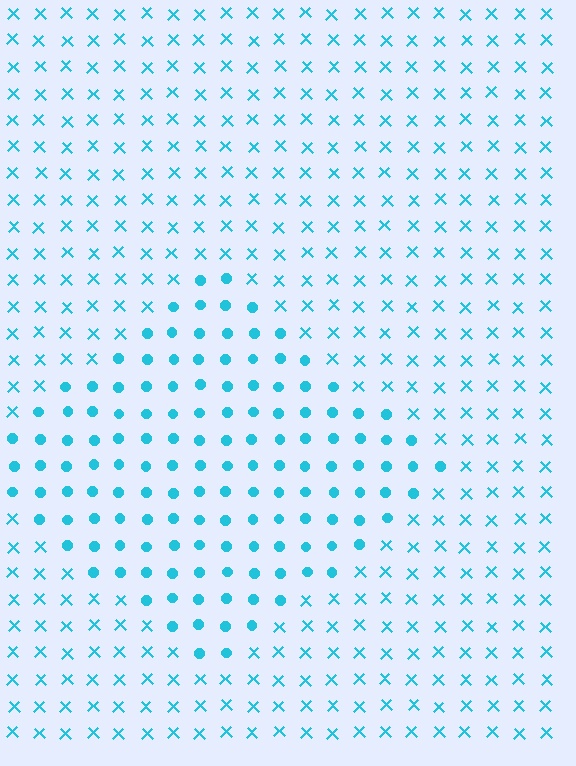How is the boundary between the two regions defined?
The boundary is defined by a change in element shape: circles inside vs. X marks outside. All elements share the same color and spacing.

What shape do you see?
I see a diamond.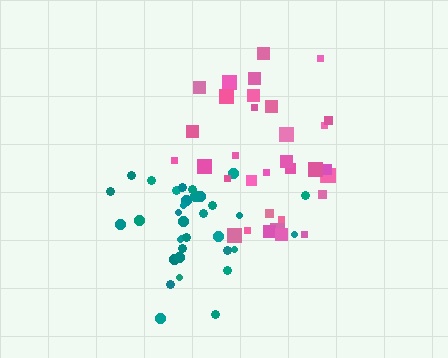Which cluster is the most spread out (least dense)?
Pink.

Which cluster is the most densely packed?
Teal.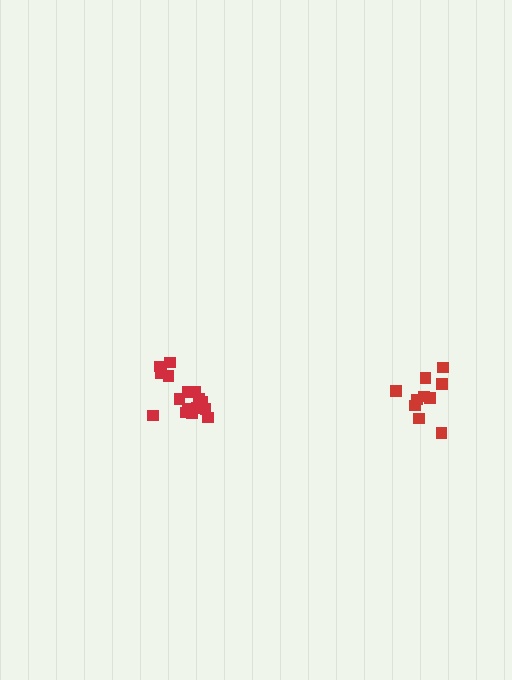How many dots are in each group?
Group 1: 16 dots, Group 2: 10 dots (26 total).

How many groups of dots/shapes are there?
There are 2 groups.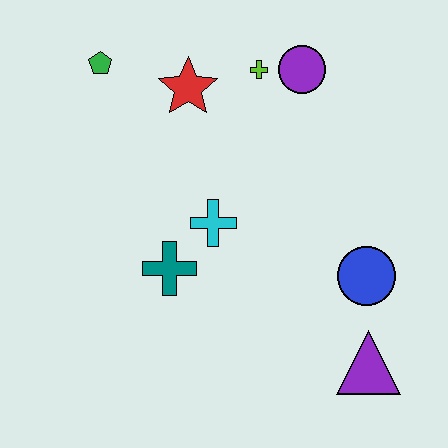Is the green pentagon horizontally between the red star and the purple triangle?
No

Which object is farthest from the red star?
The purple triangle is farthest from the red star.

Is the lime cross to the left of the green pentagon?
No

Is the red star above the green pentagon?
No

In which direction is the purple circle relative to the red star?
The purple circle is to the right of the red star.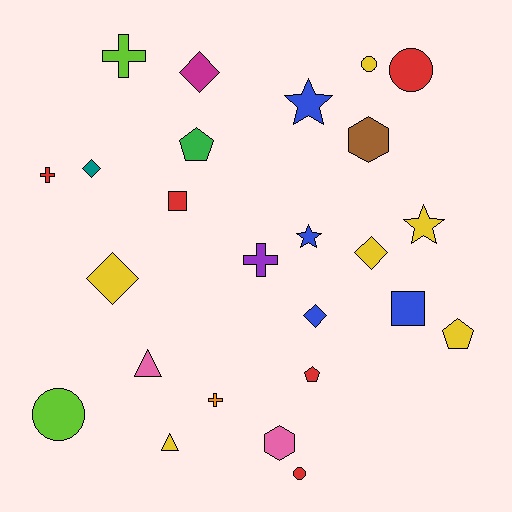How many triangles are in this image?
There are 2 triangles.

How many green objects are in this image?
There is 1 green object.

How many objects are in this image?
There are 25 objects.